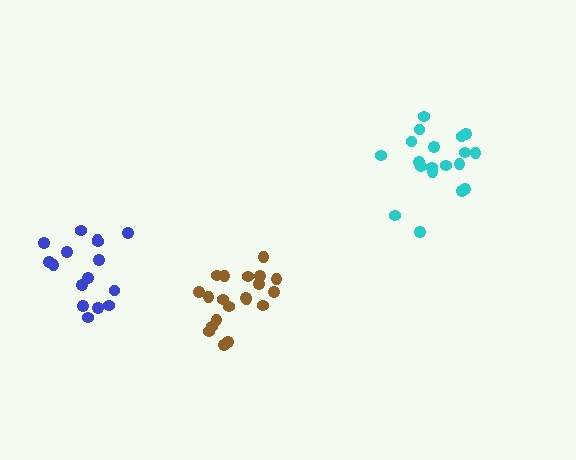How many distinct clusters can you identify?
There are 3 distinct clusters.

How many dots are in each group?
Group 1: 16 dots, Group 2: 19 dots, Group 3: 20 dots (55 total).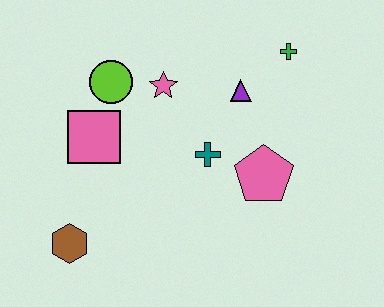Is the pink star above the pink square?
Yes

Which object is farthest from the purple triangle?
The brown hexagon is farthest from the purple triangle.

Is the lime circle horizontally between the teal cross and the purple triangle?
No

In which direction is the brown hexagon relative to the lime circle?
The brown hexagon is below the lime circle.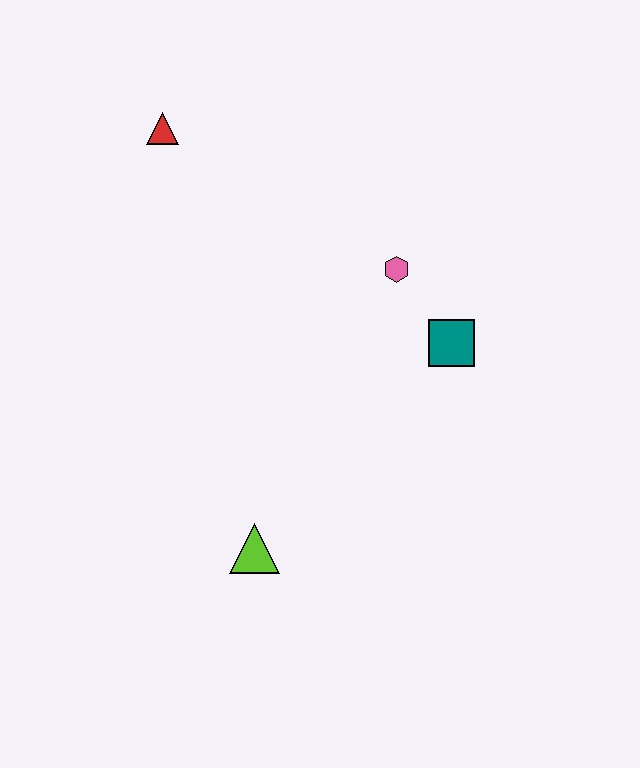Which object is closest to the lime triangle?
The teal square is closest to the lime triangle.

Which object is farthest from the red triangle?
The lime triangle is farthest from the red triangle.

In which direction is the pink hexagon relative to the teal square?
The pink hexagon is above the teal square.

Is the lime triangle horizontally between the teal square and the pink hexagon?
No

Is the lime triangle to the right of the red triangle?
Yes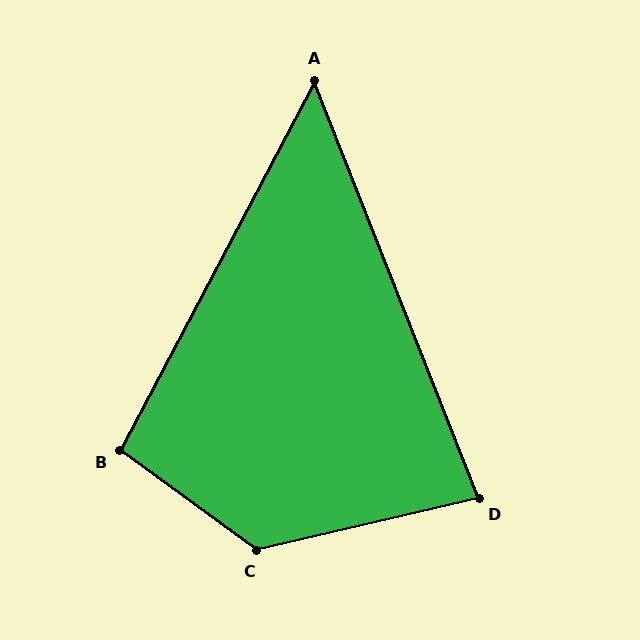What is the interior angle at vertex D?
Approximately 82 degrees (acute).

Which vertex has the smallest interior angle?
A, at approximately 49 degrees.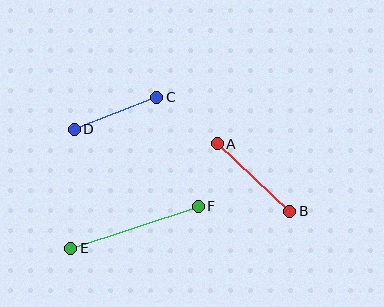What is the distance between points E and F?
The distance is approximately 134 pixels.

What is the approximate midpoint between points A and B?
The midpoint is at approximately (253, 177) pixels.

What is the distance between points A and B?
The distance is approximately 99 pixels.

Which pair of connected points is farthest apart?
Points E and F are farthest apart.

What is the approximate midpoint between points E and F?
The midpoint is at approximately (134, 227) pixels.